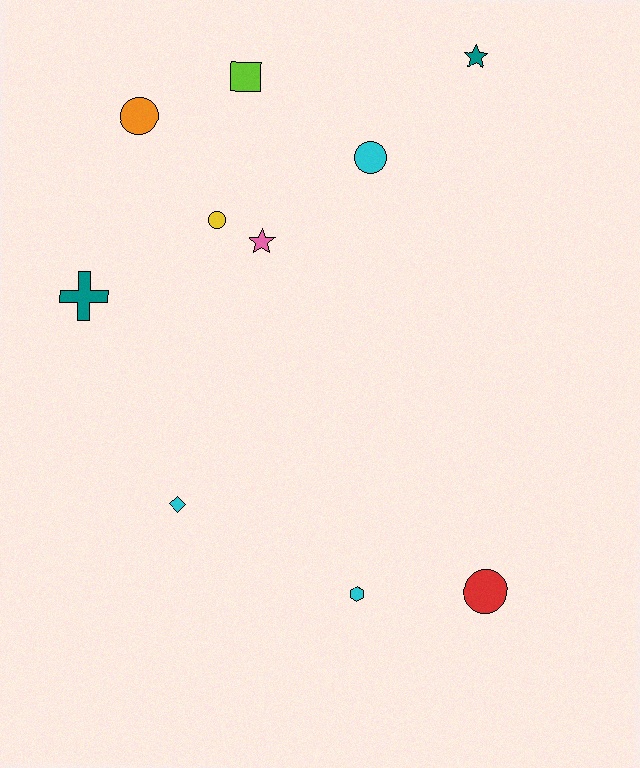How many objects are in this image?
There are 10 objects.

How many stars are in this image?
There are 2 stars.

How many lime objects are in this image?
There is 1 lime object.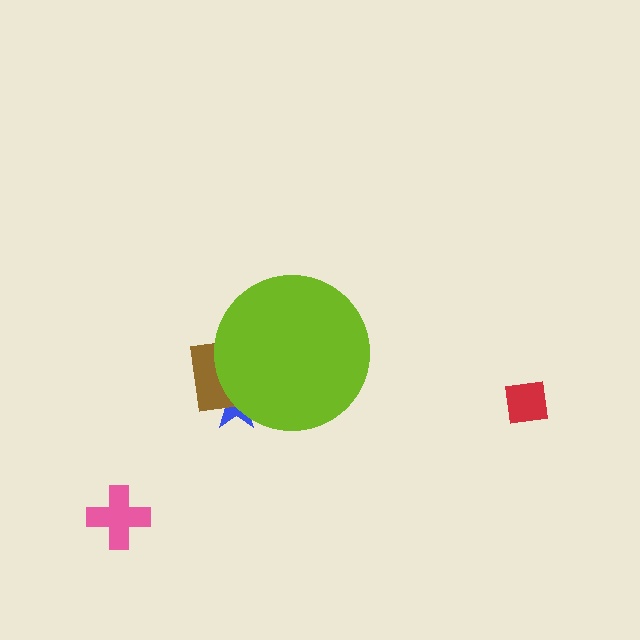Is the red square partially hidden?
No, the red square is fully visible.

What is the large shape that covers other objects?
A lime circle.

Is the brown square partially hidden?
Yes, the brown square is partially hidden behind the lime circle.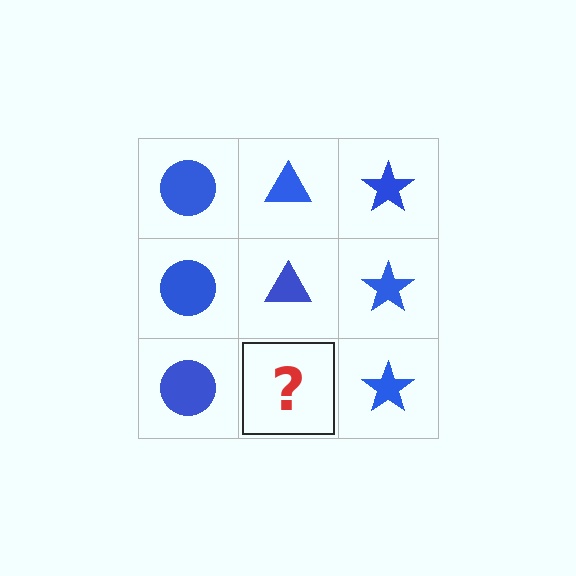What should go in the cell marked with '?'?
The missing cell should contain a blue triangle.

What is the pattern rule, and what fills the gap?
The rule is that each column has a consistent shape. The gap should be filled with a blue triangle.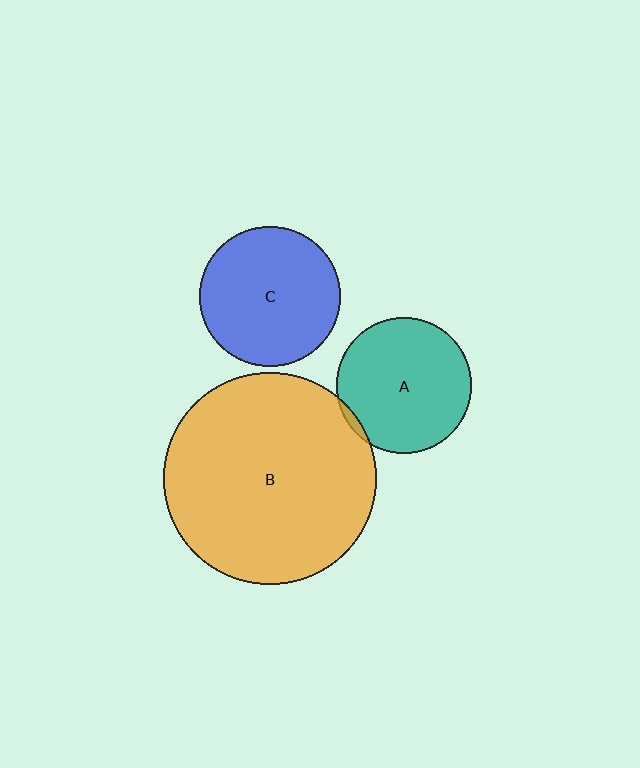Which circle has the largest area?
Circle B (orange).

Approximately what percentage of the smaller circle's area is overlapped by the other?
Approximately 5%.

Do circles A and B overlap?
Yes.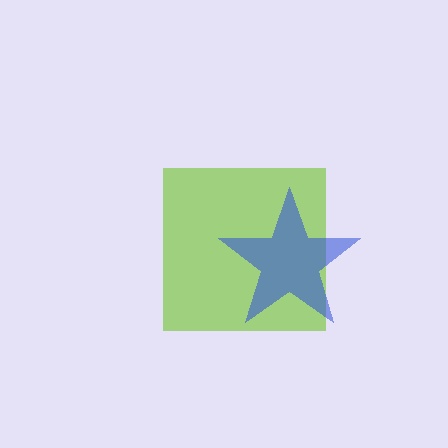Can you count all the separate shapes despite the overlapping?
Yes, there are 2 separate shapes.